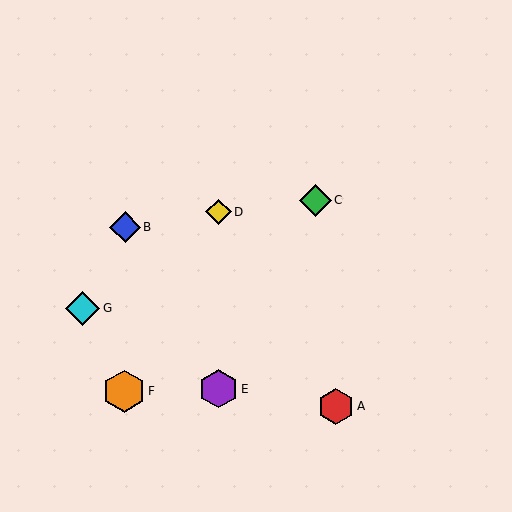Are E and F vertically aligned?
No, E is at x≈219 and F is at x≈124.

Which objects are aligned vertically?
Objects D, E are aligned vertically.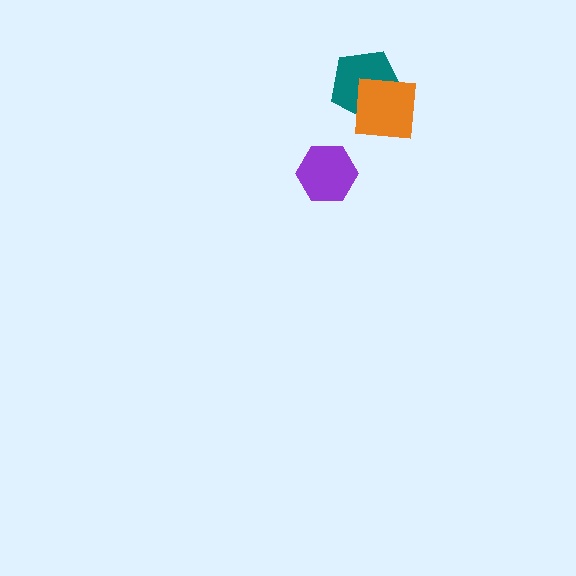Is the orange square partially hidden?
No, no other shape covers it.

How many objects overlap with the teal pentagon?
1 object overlaps with the teal pentagon.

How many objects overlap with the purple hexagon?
0 objects overlap with the purple hexagon.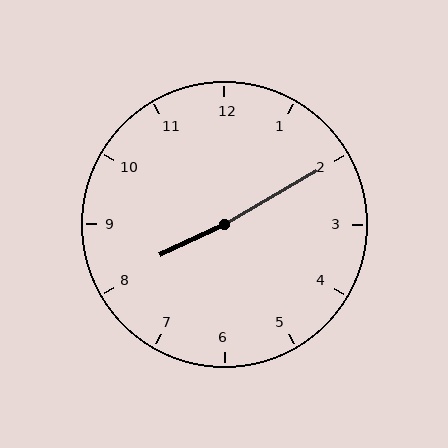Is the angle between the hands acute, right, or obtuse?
It is obtuse.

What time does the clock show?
8:10.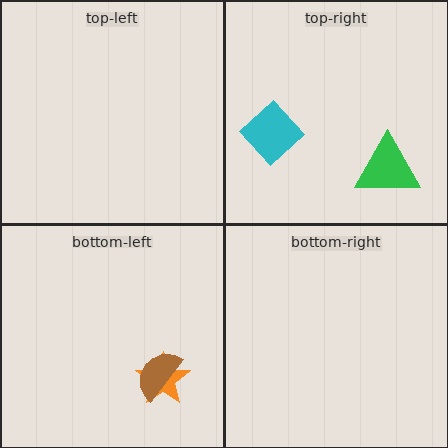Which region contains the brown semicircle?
The bottom-left region.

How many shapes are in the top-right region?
2.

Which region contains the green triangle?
The top-right region.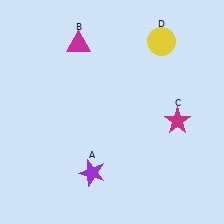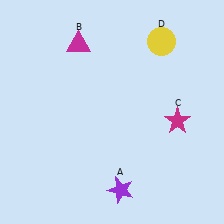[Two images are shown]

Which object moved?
The purple star (A) moved right.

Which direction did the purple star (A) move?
The purple star (A) moved right.